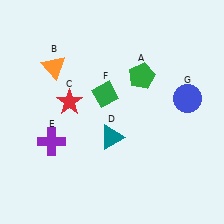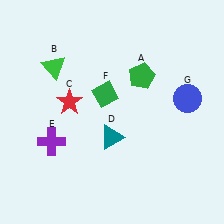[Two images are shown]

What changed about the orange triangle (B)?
In Image 1, B is orange. In Image 2, it changed to green.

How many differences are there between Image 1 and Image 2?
There is 1 difference between the two images.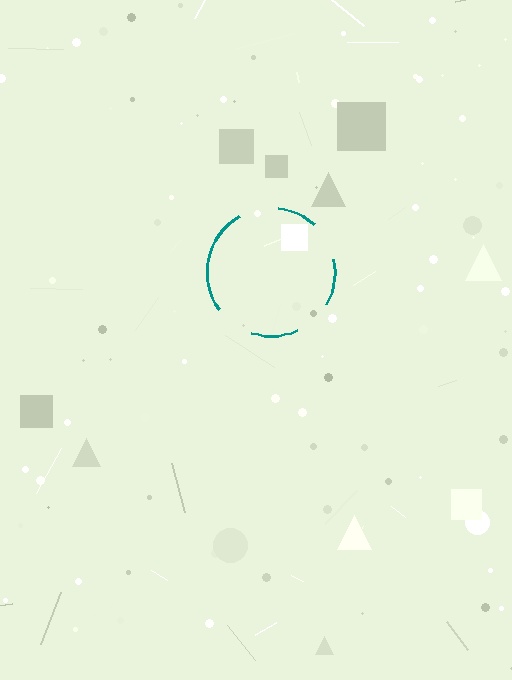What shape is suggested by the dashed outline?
The dashed outline suggests a circle.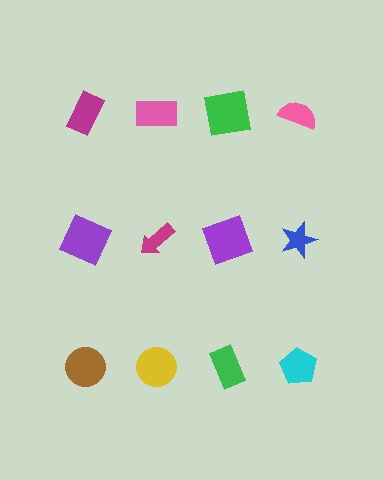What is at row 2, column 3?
A purple square.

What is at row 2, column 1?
A purple square.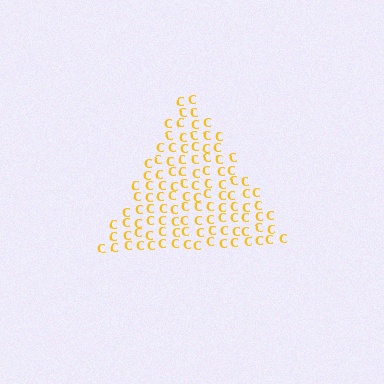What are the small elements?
The small elements are letter C's.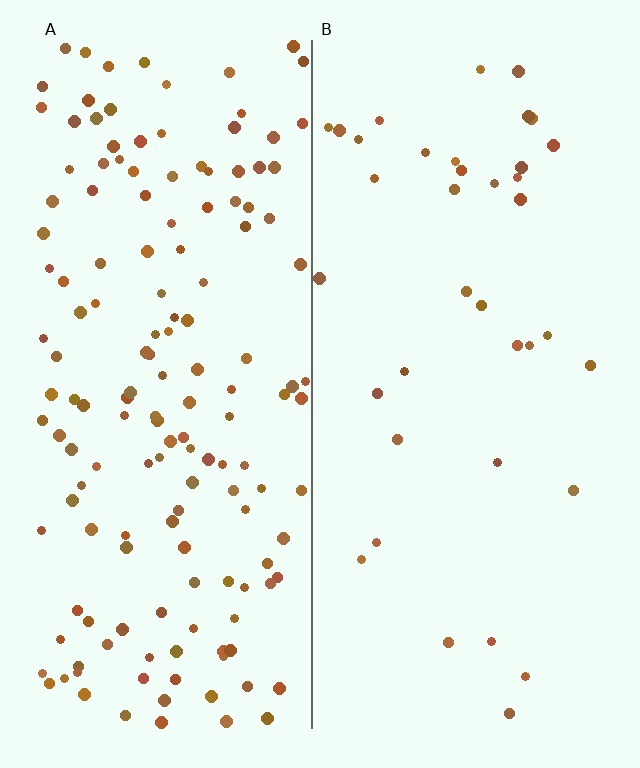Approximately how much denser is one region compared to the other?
Approximately 4.1× — region A over region B.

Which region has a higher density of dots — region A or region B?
A (the left).